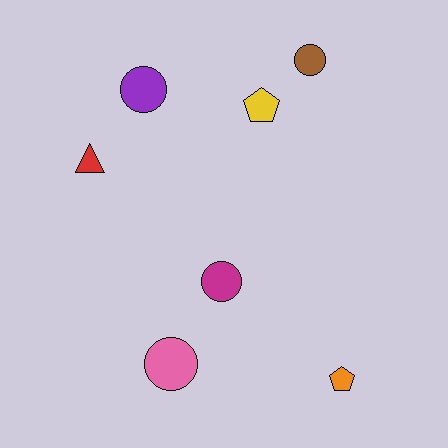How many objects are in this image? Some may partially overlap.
There are 7 objects.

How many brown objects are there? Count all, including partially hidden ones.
There is 1 brown object.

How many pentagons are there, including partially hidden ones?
There are 2 pentagons.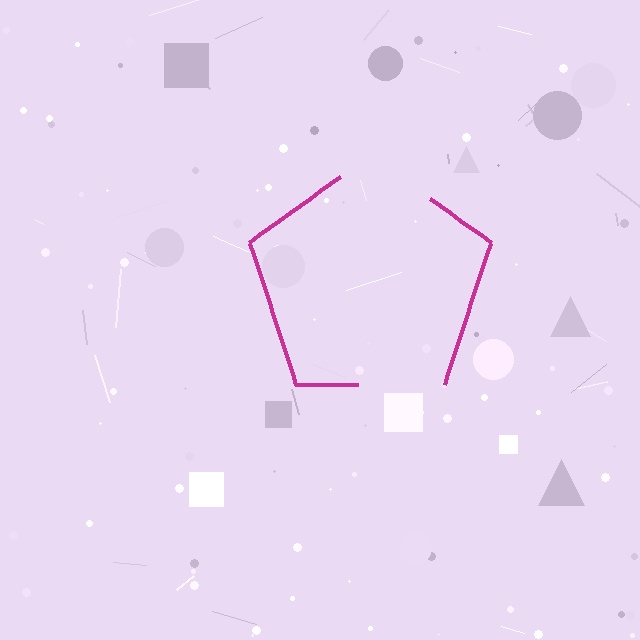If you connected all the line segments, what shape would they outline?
They would outline a pentagon.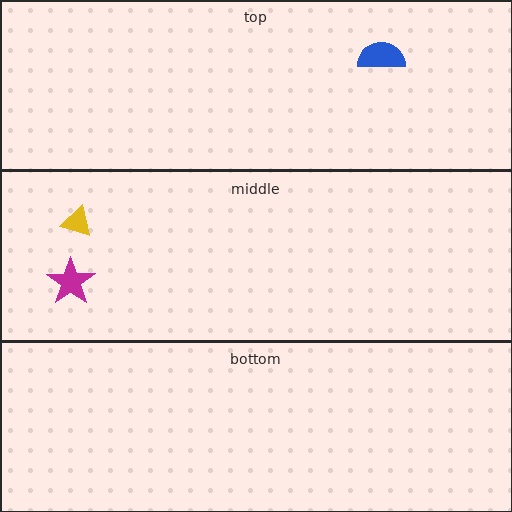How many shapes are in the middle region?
2.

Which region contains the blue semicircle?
The top region.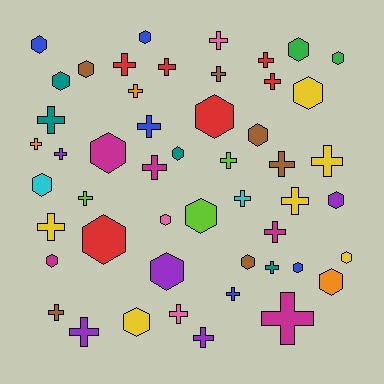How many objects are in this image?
There are 50 objects.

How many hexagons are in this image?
There are 23 hexagons.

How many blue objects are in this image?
There are 5 blue objects.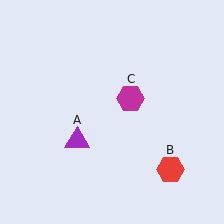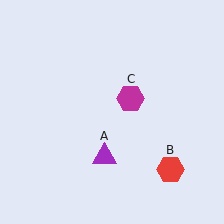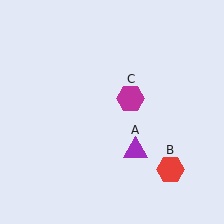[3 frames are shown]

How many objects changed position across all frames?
1 object changed position: purple triangle (object A).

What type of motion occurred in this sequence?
The purple triangle (object A) rotated counterclockwise around the center of the scene.